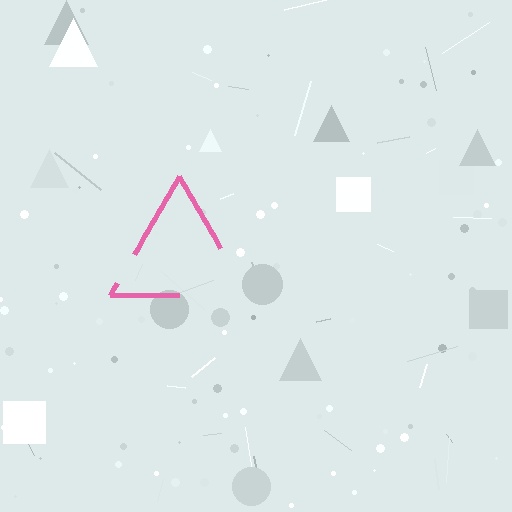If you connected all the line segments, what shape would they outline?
They would outline a triangle.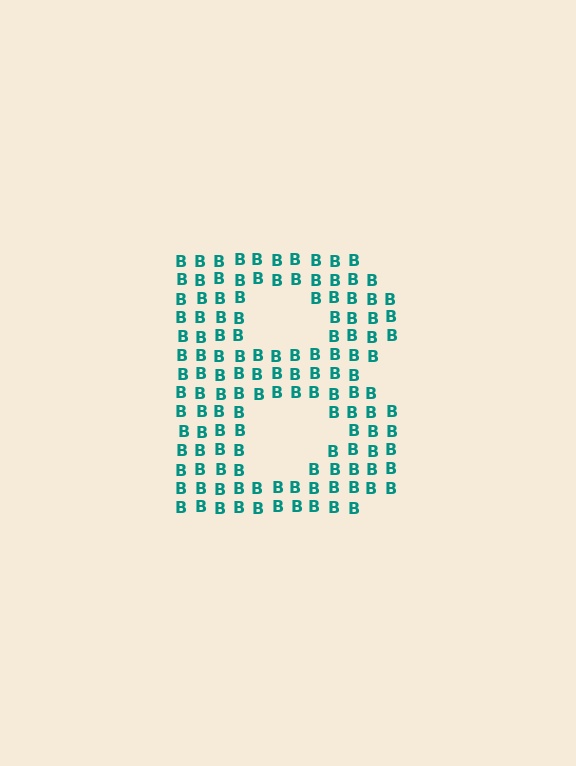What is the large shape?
The large shape is the letter B.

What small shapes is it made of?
It is made of small letter B's.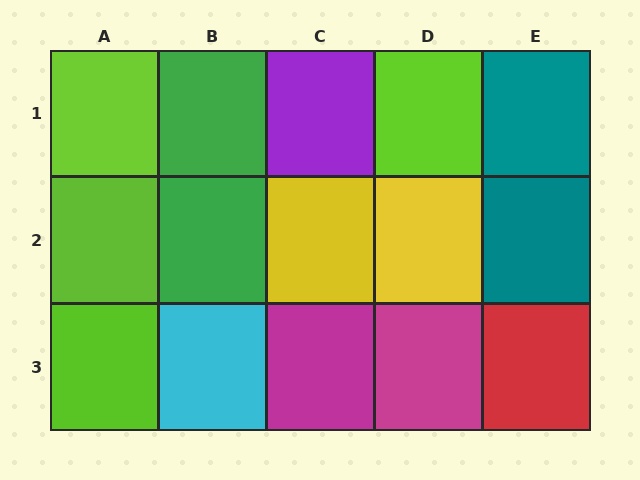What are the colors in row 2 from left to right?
Lime, green, yellow, yellow, teal.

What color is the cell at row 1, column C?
Purple.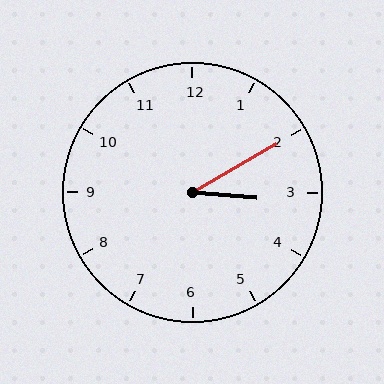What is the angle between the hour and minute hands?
Approximately 35 degrees.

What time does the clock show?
3:10.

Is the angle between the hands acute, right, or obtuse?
It is acute.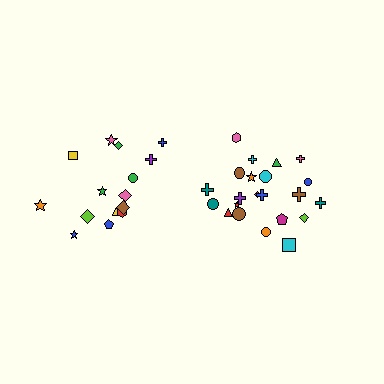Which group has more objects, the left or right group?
The right group.